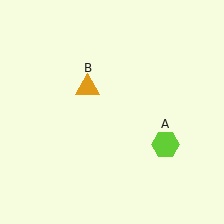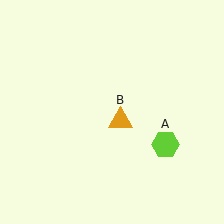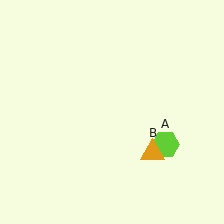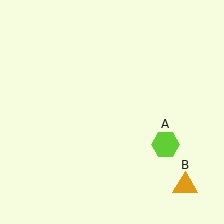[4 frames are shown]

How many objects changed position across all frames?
1 object changed position: orange triangle (object B).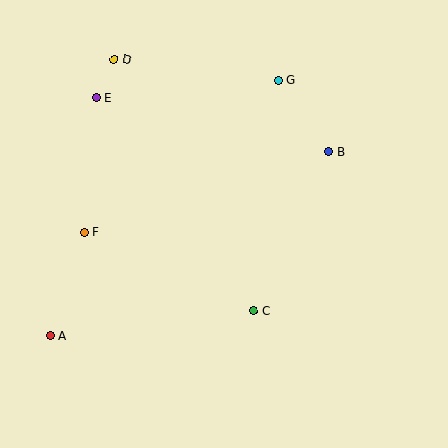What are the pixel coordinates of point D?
Point D is at (114, 60).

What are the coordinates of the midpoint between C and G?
The midpoint between C and G is at (266, 196).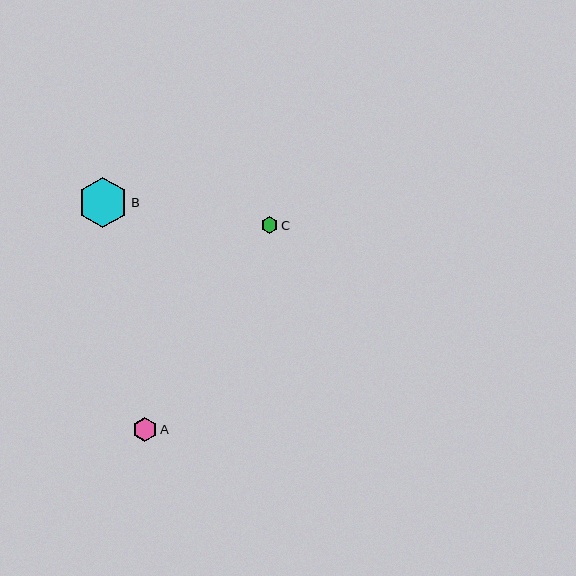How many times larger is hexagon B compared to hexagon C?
Hexagon B is approximately 2.9 times the size of hexagon C.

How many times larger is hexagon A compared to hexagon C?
Hexagon A is approximately 1.4 times the size of hexagon C.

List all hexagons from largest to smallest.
From largest to smallest: B, A, C.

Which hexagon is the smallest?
Hexagon C is the smallest with a size of approximately 17 pixels.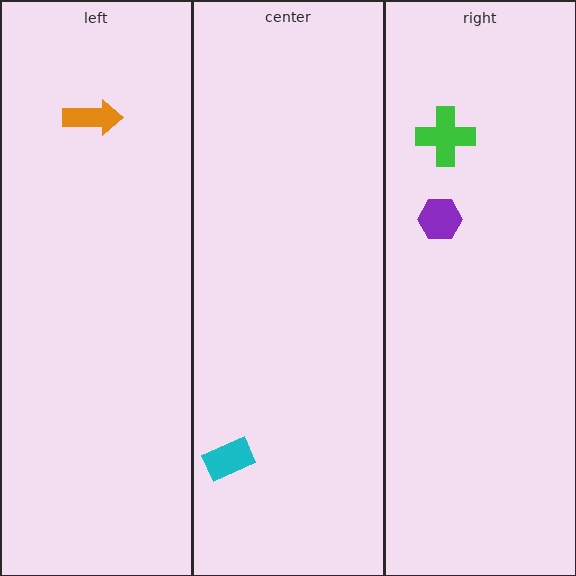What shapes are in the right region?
The green cross, the purple hexagon.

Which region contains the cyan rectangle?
The center region.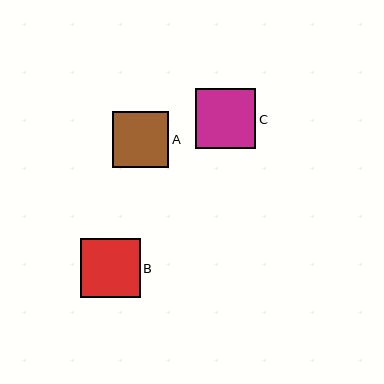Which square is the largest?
Square C is the largest with a size of approximately 60 pixels.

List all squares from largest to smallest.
From largest to smallest: C, B, A.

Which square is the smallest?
Square A is the smallest with a size of approximately 56 pixels.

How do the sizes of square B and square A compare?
Square B and square A are approximately the same size.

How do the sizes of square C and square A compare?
Square C and square A are approximately the same size.